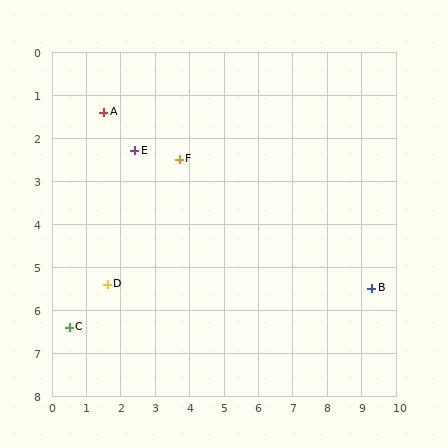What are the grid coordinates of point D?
Point D is at approximately (1.6, 5.4).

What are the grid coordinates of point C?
Point C is at approximately (0.5, 6.4).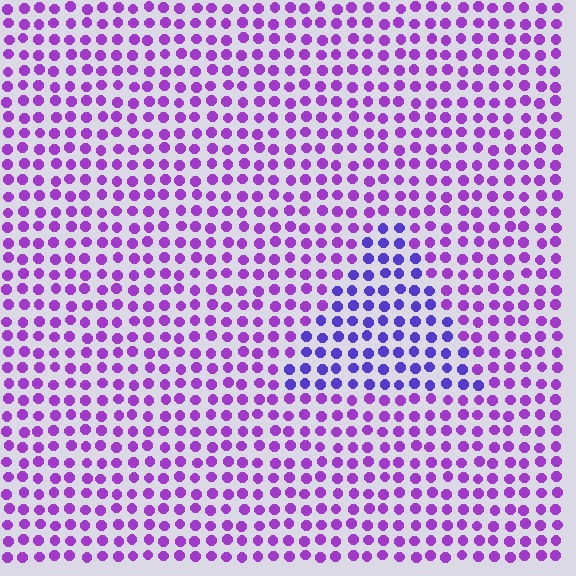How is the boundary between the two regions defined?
The boundary is defined purely by a slight shift in hue (about 32 degrees). Spacing, size, and orientation are identical on both sides.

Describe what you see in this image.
The image is filled with small purple elements in a uniform arrangement. A triangle-shaped region is visible where the elements are tinted to a slightly different hue, forming a subtle color boundary.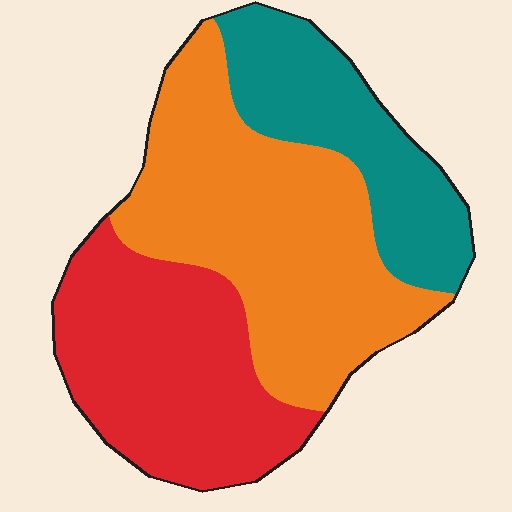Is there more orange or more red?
Orange.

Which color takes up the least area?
Teal, at roughly 25%.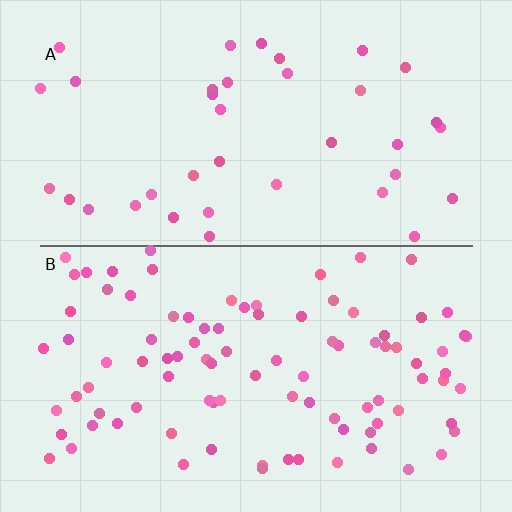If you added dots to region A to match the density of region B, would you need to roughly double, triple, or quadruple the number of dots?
Approximately double.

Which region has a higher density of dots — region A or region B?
B (the bottom).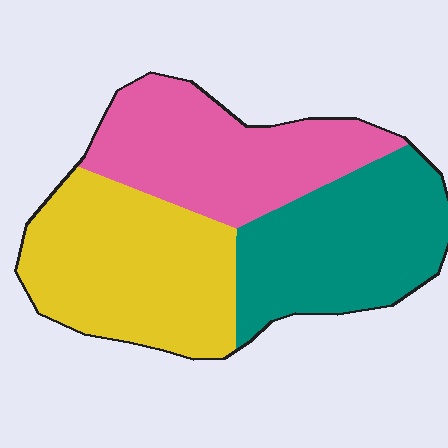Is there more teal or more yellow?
Yellow.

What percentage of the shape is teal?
Teal covers 32% of the shape.